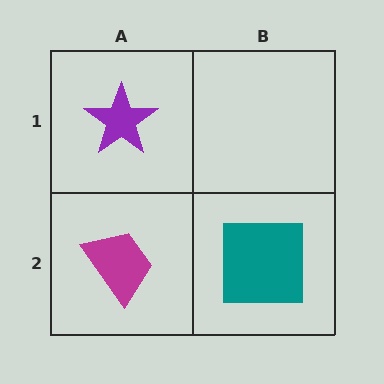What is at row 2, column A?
A magenta trapezoid.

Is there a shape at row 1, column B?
No, that cell is empty.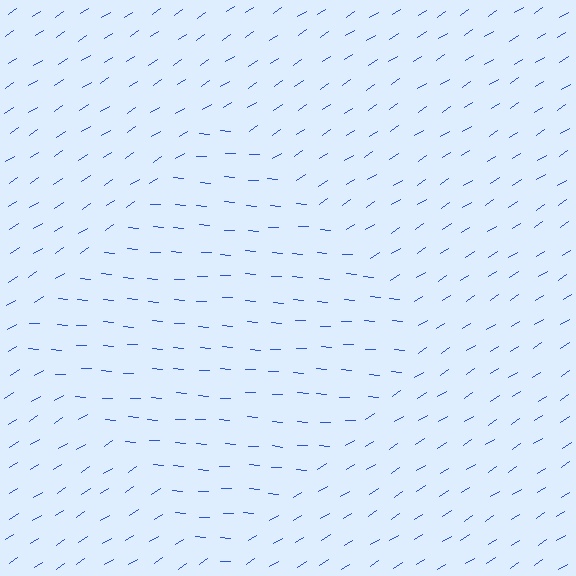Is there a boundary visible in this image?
Yes, there is a texture boundary formed by a change in line orientation.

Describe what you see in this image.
The image is filled with small blue line segments. A diamond region in the image has lines oriented differently from the surrounding lines, creating a visible texture boundary.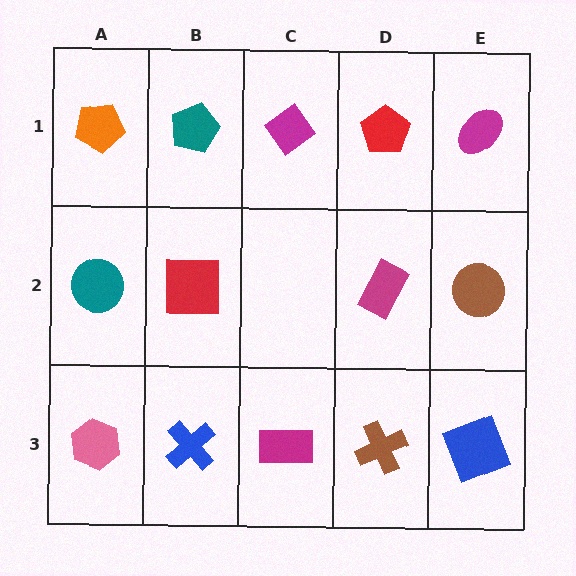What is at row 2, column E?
A brown circle.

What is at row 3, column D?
A brown cross.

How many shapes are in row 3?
5 shapes.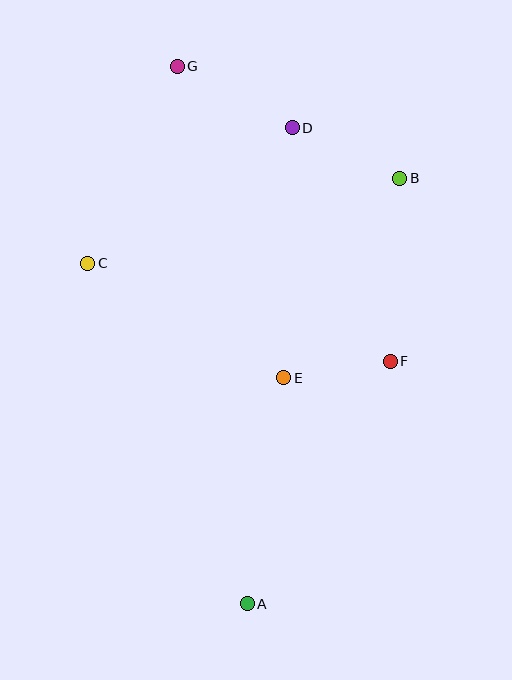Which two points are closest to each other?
Points E and F are closest to each other.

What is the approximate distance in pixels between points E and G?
The distance between E and G is approximately 329 pixels.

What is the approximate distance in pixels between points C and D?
The distance between C and D is approximately 245 pixels.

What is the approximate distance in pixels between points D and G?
The distance between D and G is approximately 130 pixels.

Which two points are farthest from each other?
Points A and G are farthest from each other.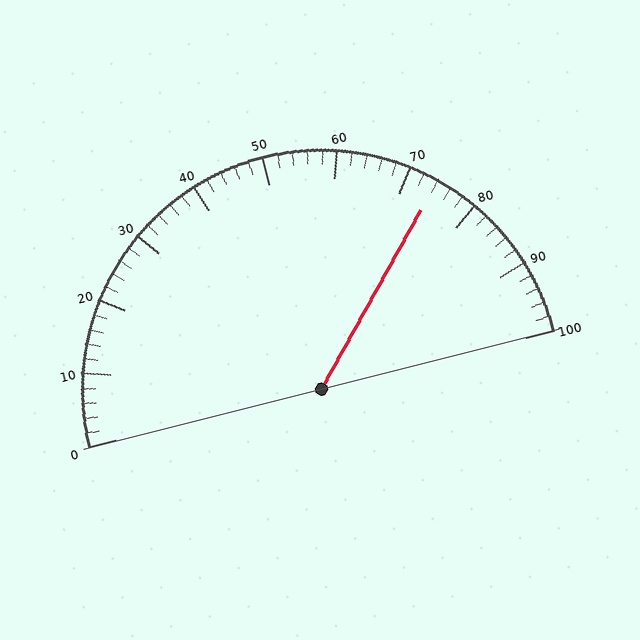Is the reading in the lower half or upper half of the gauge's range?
The reading is in the upper half of the range (0 to 100).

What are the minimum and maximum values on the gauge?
The gauge ranges from 0 to 100.